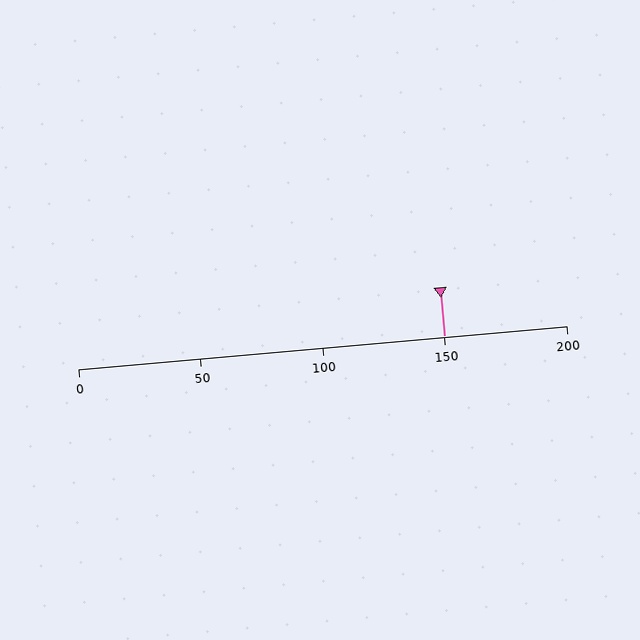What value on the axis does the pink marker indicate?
The marker indicates approximately 150.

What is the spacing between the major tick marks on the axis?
The major ticks are spaced 50 apart.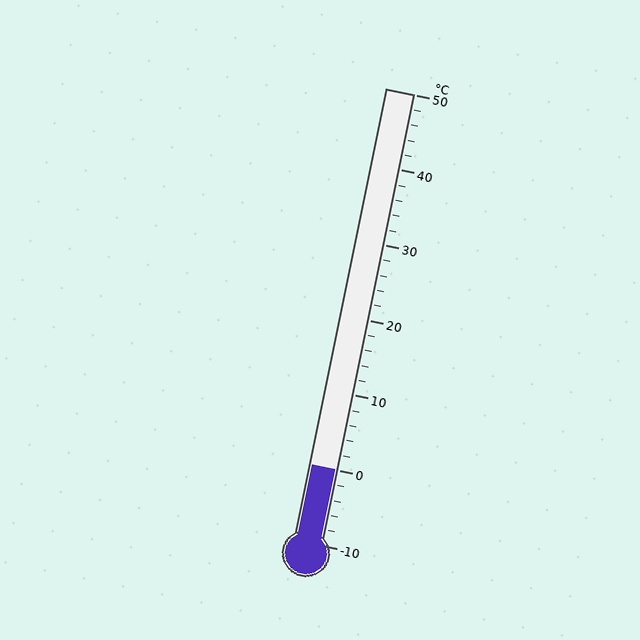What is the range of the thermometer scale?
The thermometer scale ranges from -10°C to 50°C.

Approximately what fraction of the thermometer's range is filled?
The thermometer is filled to approximately 15% of its range.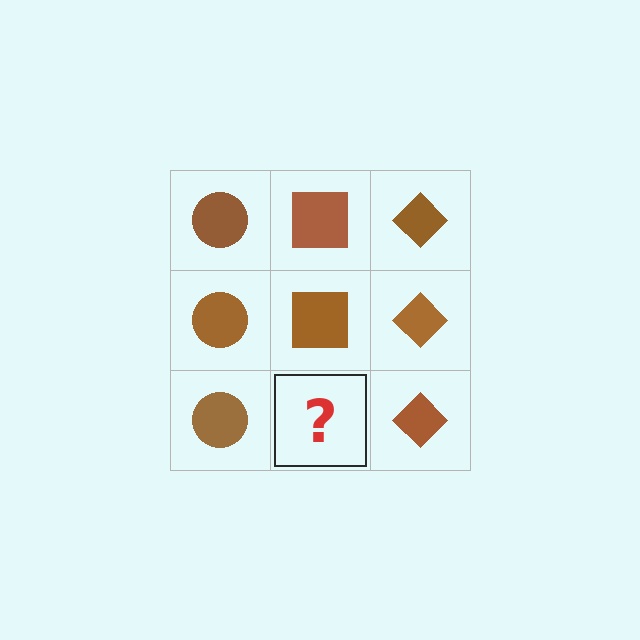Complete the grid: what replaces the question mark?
The question mark should be replaced with a brown square.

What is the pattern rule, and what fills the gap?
The rule is that each column has a consistent shape. The gap should be filled with a brown square.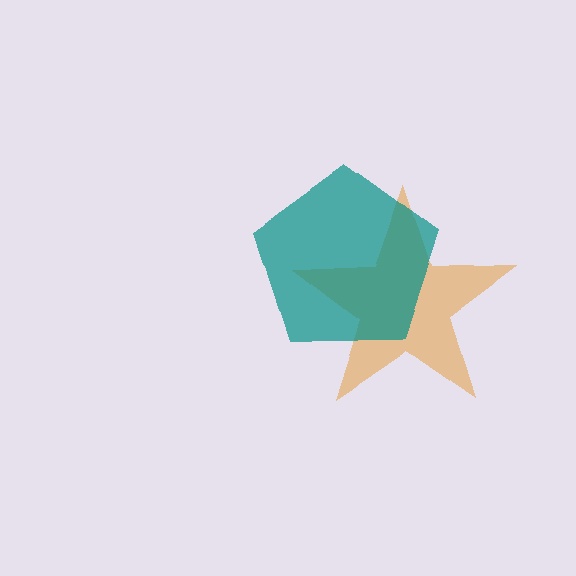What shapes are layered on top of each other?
The layered shapes are: an orange star, a teal pentagon.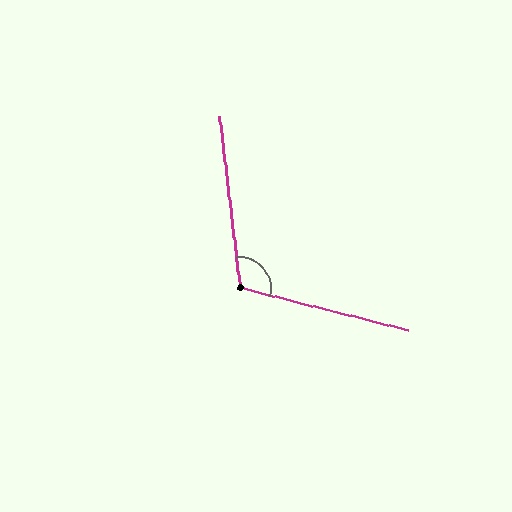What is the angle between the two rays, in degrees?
Approximately 111 degrees.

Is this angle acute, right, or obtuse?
It is obtuse.